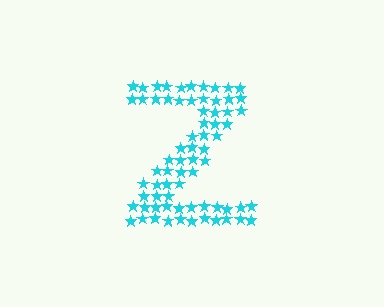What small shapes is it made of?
It is made of small stars.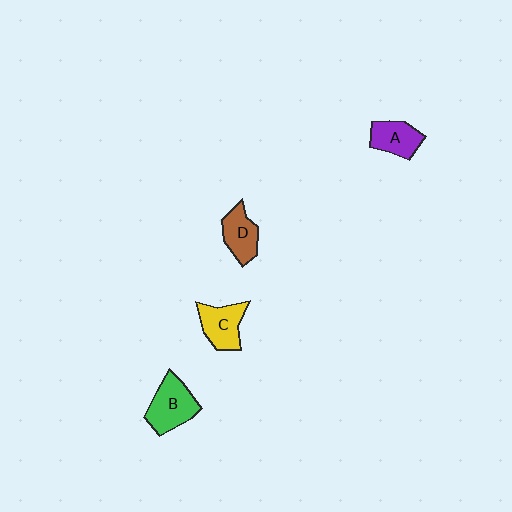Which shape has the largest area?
Shape B (green).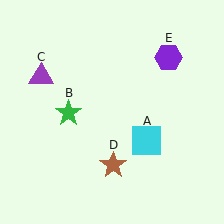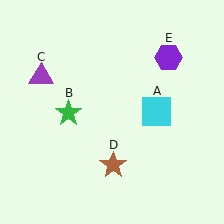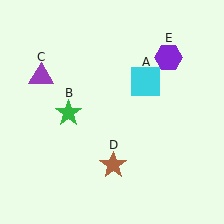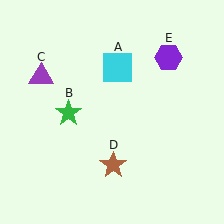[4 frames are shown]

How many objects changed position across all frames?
1 object changed position: cyan square (object A).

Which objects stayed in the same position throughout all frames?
Green star (object B) and purple triangle (object C) and brown star (object D) and purple hexagon (object E) remained stationary.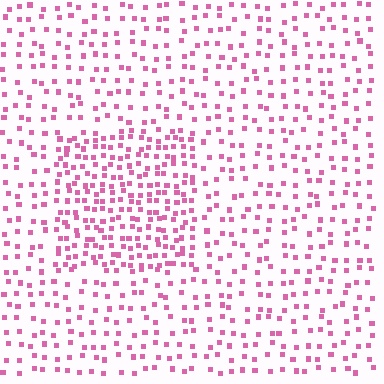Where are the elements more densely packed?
The elements are more densely packed inside the rectangle boundary.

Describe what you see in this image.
The image contains small pink elements arranged at two different densities. A rectangle-shaped region is visible where the elements are more densely packed than the surrounding area.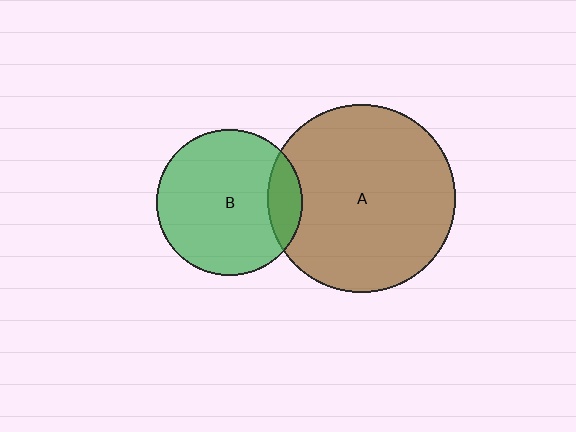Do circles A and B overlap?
Yes.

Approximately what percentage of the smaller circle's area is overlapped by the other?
Approximately 15%.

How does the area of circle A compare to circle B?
Approximately 1.6 times.